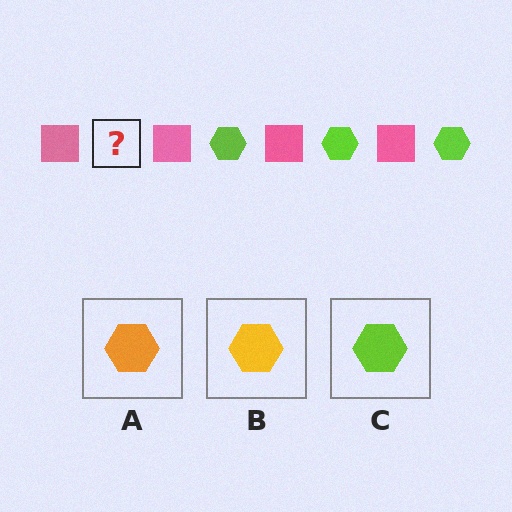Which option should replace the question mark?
Option C.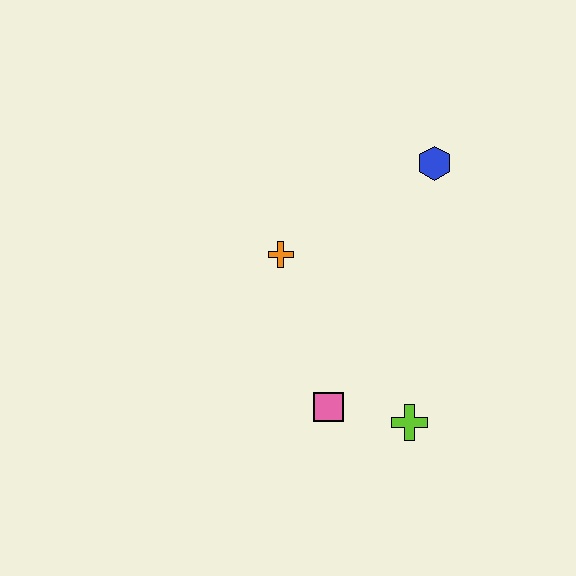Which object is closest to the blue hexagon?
The orange cross is closest to the blue hexagon.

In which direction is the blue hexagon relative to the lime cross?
The blue hexagon is above the lime cross.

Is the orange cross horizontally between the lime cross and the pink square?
No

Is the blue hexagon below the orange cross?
No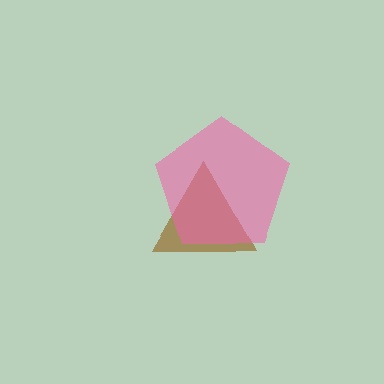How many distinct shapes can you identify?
There are 2 distinct shapes: a brown triangle, a pink pentagon.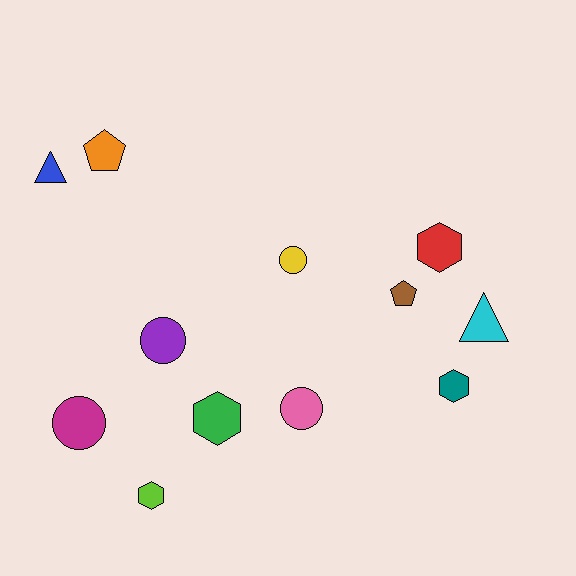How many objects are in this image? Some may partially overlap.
There are 12 objects.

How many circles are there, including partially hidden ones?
There are 4 circles.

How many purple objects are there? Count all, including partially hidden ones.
There is 1 purple object.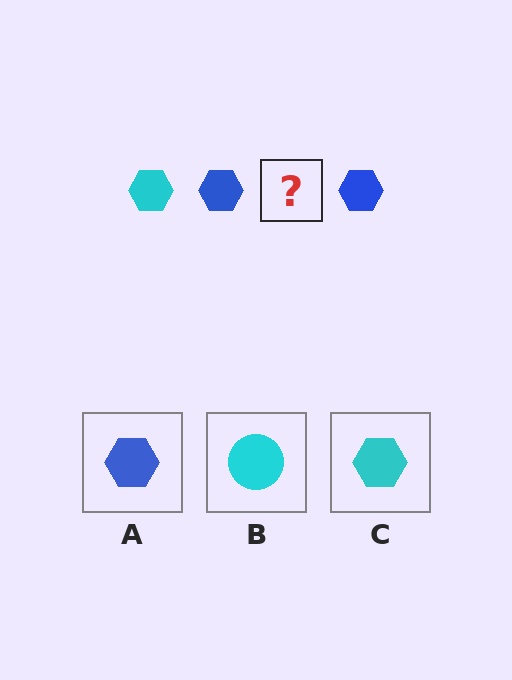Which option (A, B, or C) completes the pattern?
C.